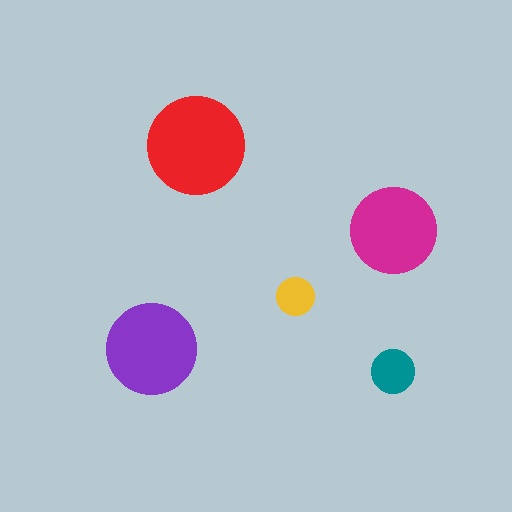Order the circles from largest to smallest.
the red one, the purple one, the magenta one, the teal one, the yellow one.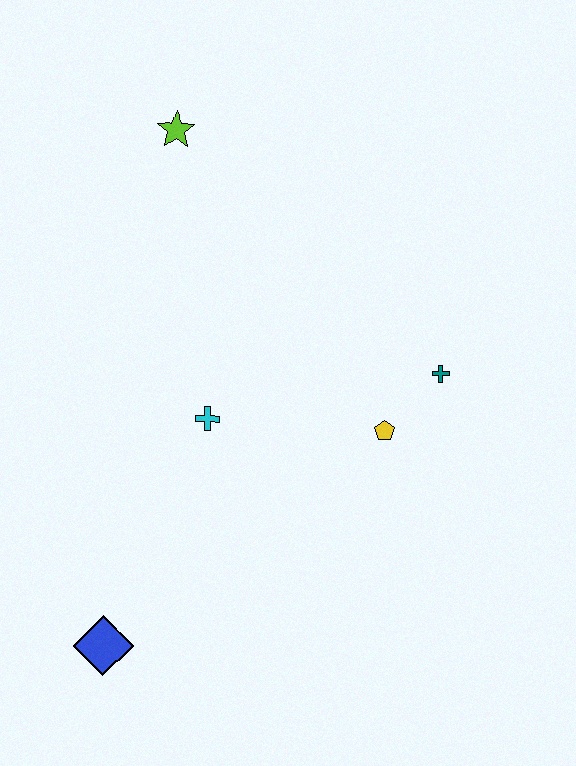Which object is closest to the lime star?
The cyan cross is closest to the lime star.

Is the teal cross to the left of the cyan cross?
No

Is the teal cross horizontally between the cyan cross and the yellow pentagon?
No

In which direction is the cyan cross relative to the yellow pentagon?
The cyan cross is to the left of the yellow pentagon.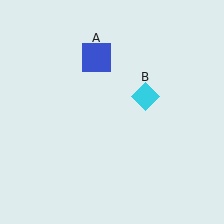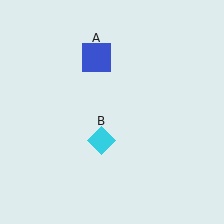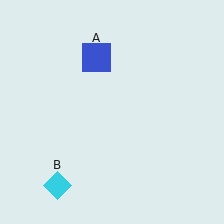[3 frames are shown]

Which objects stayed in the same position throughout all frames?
Blue square (object A) remained stationary.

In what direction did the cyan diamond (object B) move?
The cyan diamond (object B) moved down and to the left.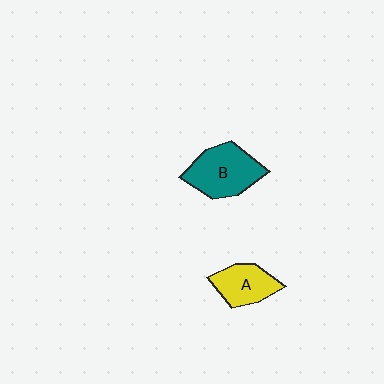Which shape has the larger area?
Shape B (teal).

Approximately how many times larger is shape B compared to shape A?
Approximately 1.4 times.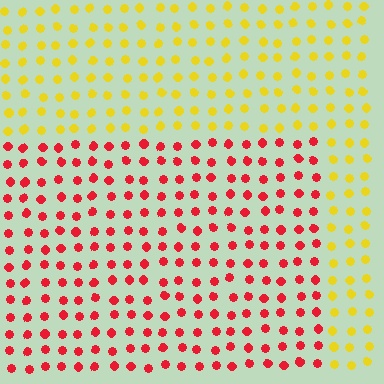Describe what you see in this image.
The image is filled with small yellow elements in a uniform arrangement. A rectangle-shaped region is visible where the elements are tinted to a slightly different hue, forming a subtle color boundary.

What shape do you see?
I see a rectangle.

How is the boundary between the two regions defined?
The boundary is defined purely by a slight shift in hue (about 61 degrees). Spacing, size, and orientation are identical on both sides.